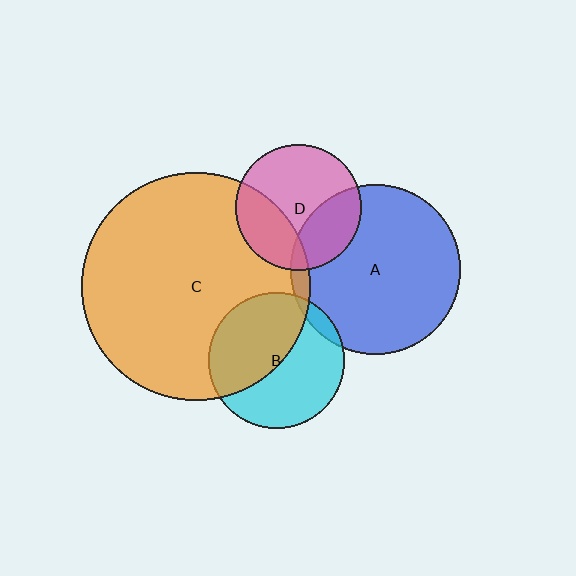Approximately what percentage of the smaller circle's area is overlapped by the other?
Approximately 5%.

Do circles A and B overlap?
Yes.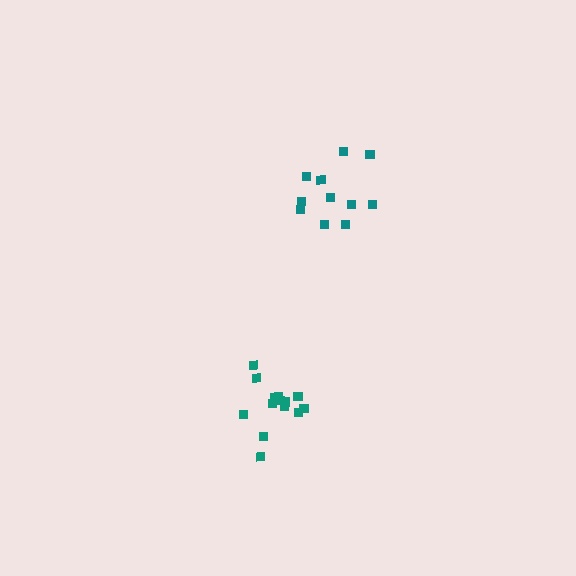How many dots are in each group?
Group 1: 14 dots, Group 2: 11 dots (25 total).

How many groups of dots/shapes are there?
There are 2 groups.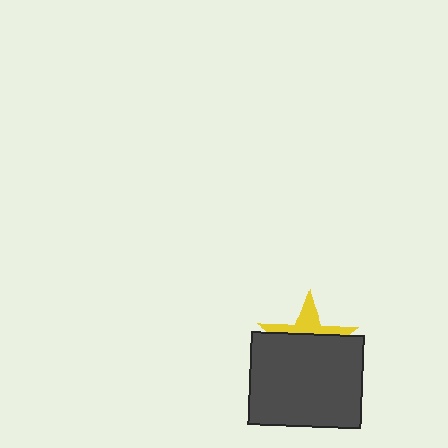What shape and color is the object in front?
The object in front is a dark gray rectangle.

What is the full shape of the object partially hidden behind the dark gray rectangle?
The partially hidden object is a yellow star.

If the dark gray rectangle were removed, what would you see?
You would see the complete yellow star.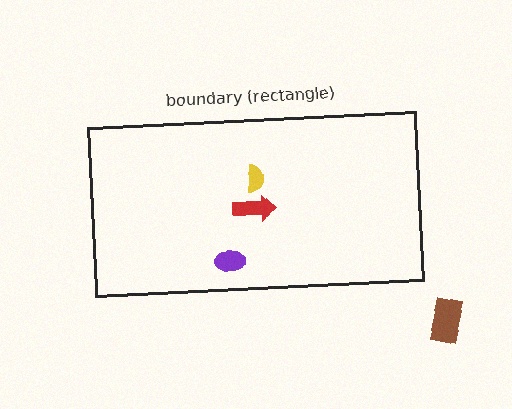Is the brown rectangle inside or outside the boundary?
Outside.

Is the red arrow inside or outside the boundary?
Inside.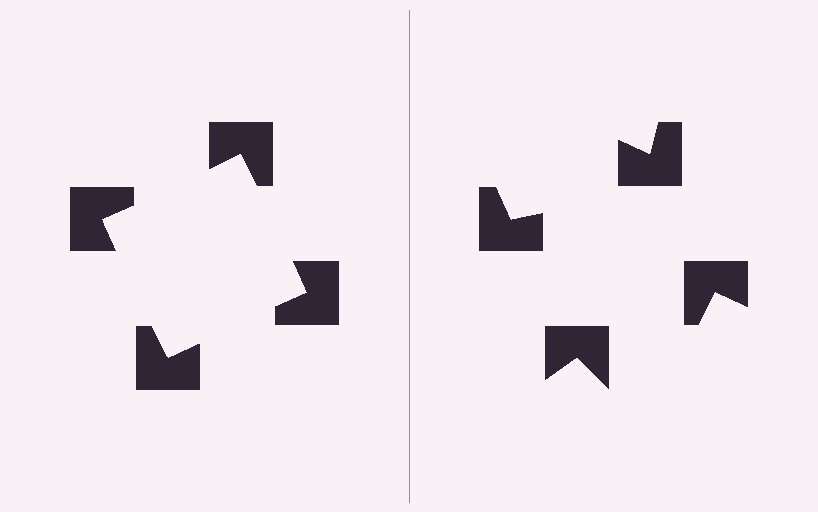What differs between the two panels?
The notched squares are positioned identically on both sides; only the wedge orientations differ. On the left they align to a square; on the right they are misaligned.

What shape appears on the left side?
An illusory square.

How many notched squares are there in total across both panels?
8 — 4 on each side.